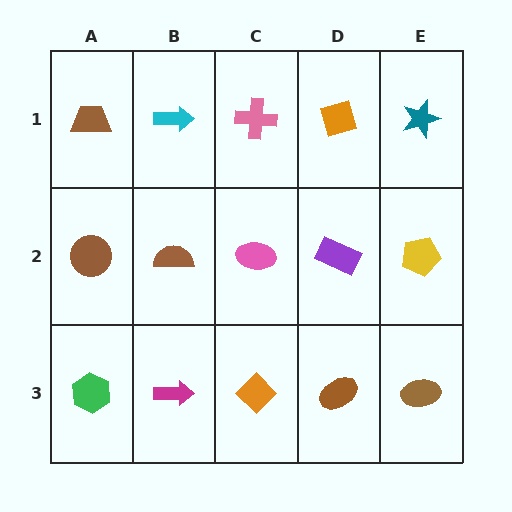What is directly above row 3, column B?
A brown semicircle.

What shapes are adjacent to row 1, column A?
A brown circle (row 2, column A), a cyan arrow (row 1, column B).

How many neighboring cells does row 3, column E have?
2.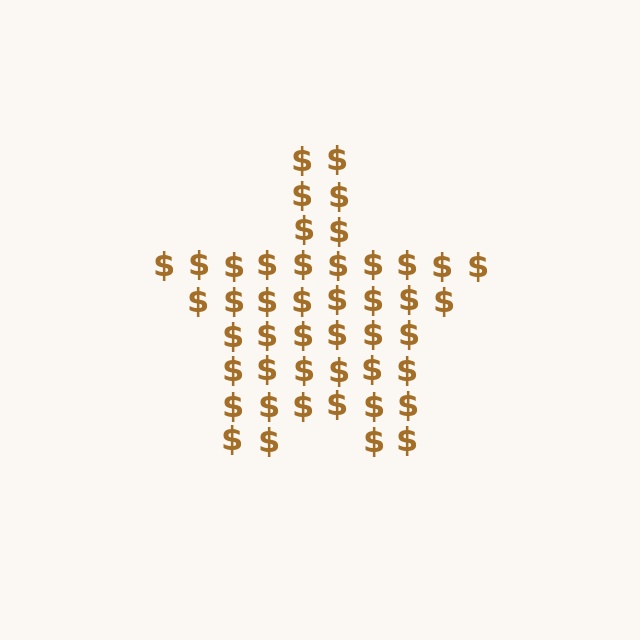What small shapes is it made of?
It is made of small dollar signs.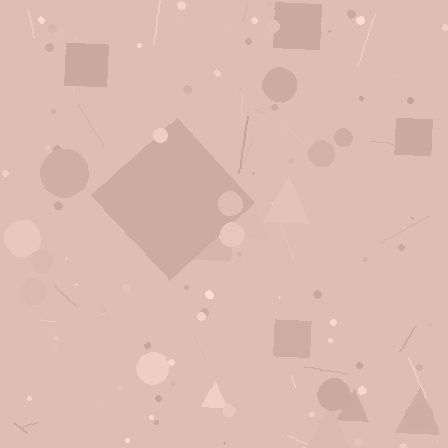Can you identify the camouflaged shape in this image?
The camouflaged shape is a diamond.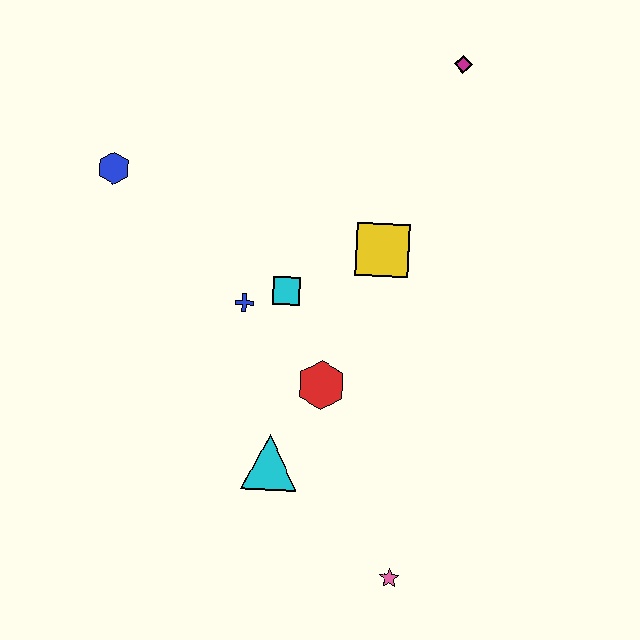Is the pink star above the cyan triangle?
No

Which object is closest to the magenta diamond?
The yellow square is closest to the magenta diamond.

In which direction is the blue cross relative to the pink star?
The blue cross is above the pink star.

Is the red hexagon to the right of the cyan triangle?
Yes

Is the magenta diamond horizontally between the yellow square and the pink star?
No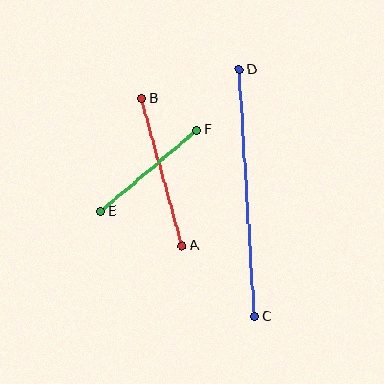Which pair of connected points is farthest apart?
Points C and D are farthest apart.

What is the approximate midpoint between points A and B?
The midpoint is at approximately (162, 172) pixels.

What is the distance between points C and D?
The distance is approximately 247 pixels.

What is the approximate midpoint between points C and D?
The midpoint is at approximately (247, 193) pixels.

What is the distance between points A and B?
The distance is approximately 153 pixels.